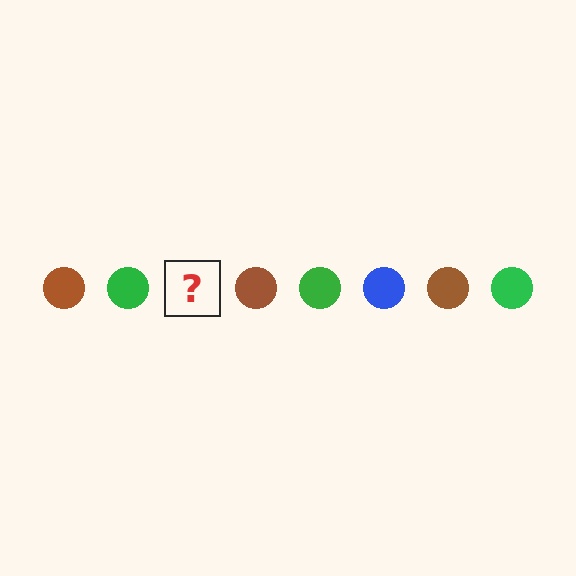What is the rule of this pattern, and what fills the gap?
The rule is that the pattern cycles through brown, green, blue circles. The gap should be filled with a blue circle.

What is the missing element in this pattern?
The missing element is a blue circle.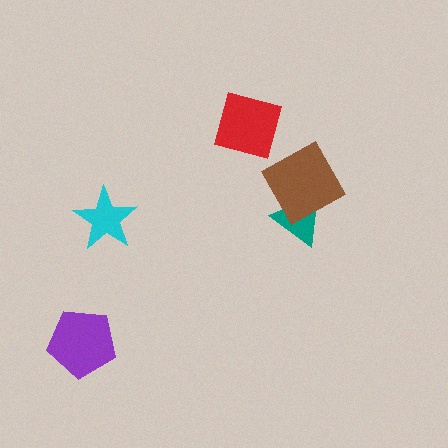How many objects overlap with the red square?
0 objects overlap with the red square.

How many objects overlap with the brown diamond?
1 object overlaps with the brown diamond.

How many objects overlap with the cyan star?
0 objects overlap with the cyan star.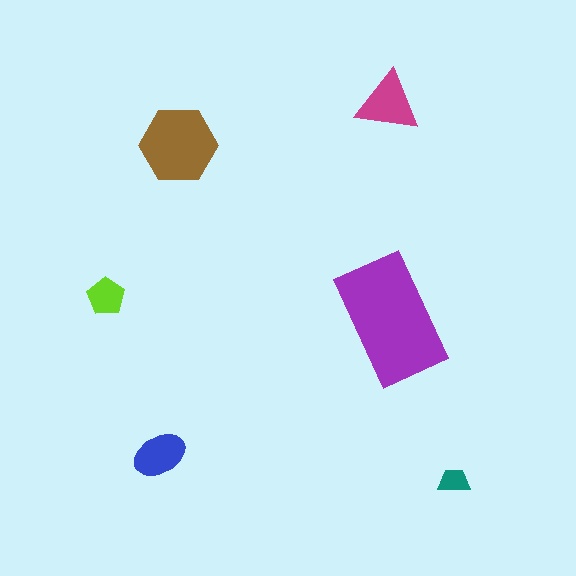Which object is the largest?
The purple rectangle.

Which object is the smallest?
The teal trapezoid.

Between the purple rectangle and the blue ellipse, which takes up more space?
The purple rectangle.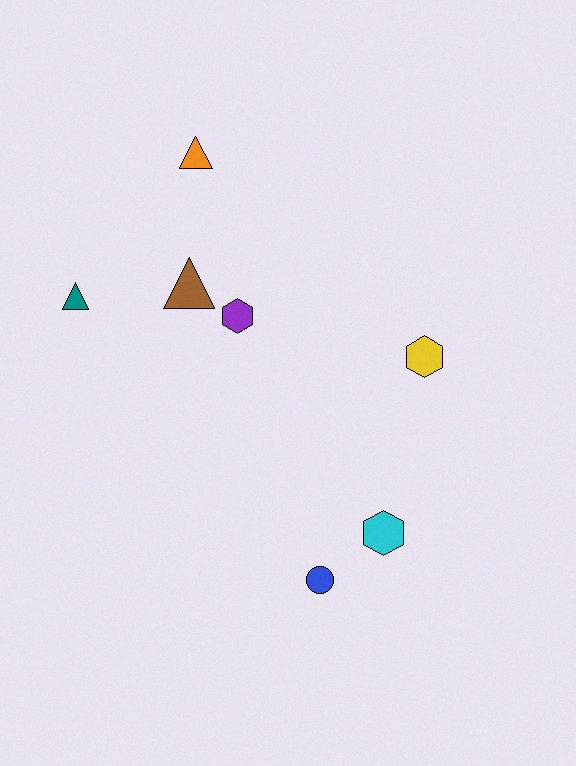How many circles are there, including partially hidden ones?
There is 1 circle.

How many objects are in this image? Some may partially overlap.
There are 7 objects.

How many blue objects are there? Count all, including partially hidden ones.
There is 1 blue object.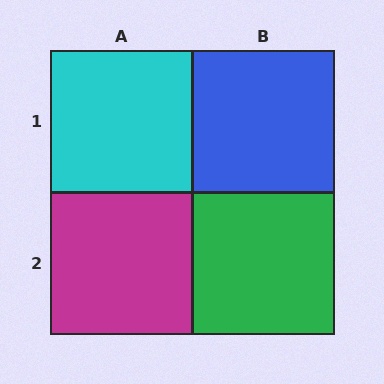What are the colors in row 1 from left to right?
Cyan, blue.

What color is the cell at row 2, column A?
Magenta.